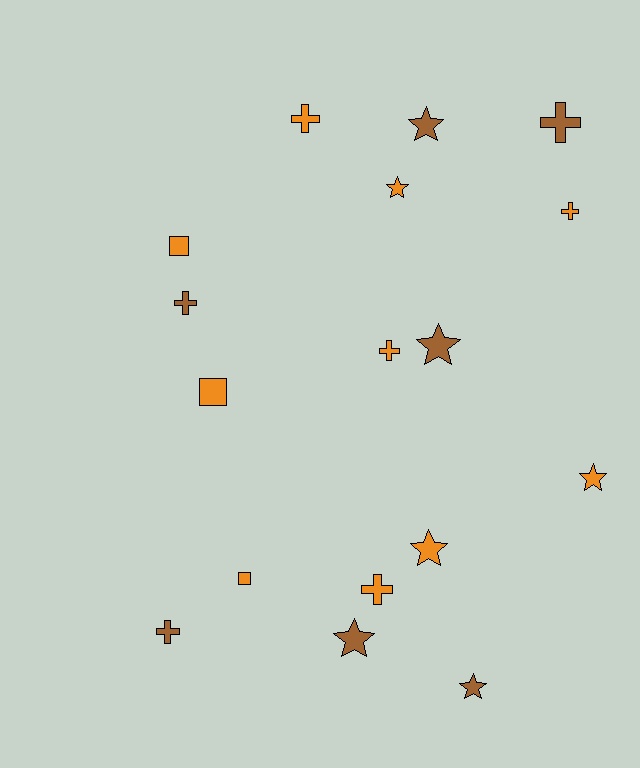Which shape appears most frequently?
Cross, with 7 objects.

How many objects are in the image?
There are 17 objects.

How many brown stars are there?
There are 4 brown stars.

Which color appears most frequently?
Orange, with 10 objects.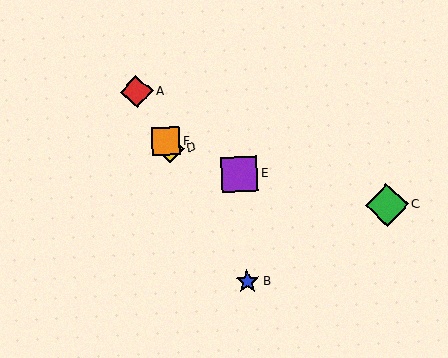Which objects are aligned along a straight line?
Objects A, B, D, F are aligned along a straight line.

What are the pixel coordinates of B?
Object B is at (248, 282).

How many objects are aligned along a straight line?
4 objects (A, B, D, F) are aligned along a straight line.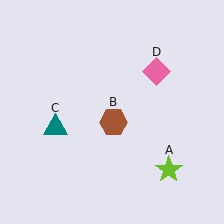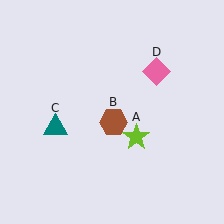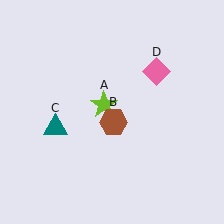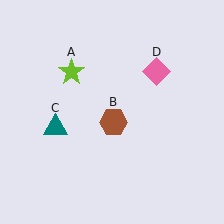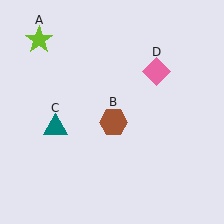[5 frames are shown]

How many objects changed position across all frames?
1 object changed position: lime star (object A).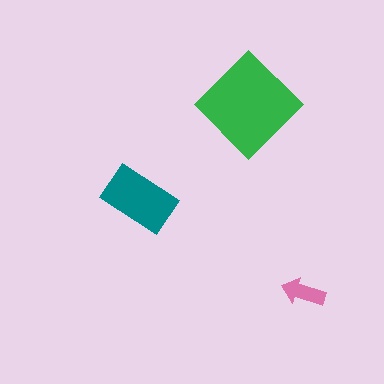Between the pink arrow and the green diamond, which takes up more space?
The green diamond.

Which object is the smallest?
The pink arrow.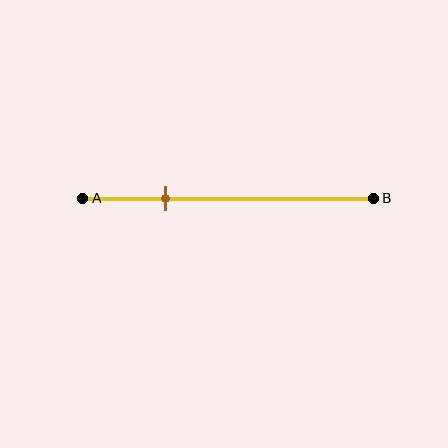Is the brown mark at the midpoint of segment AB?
No, the mark is at about 30% from A, not at the 50% midpoint.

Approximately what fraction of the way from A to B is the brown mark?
The brown mark is approximately 30% of the way from A to B.